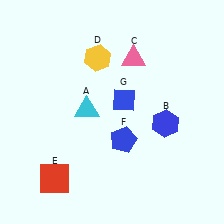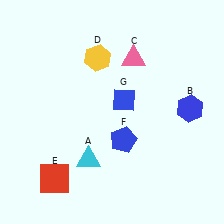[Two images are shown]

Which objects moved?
The objects that moved are: the cyan triangle (A), the blue hexagon (B).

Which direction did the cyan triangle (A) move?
The cyan triangle (A) moved down.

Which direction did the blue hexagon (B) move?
The blue hexagon (B) moved right.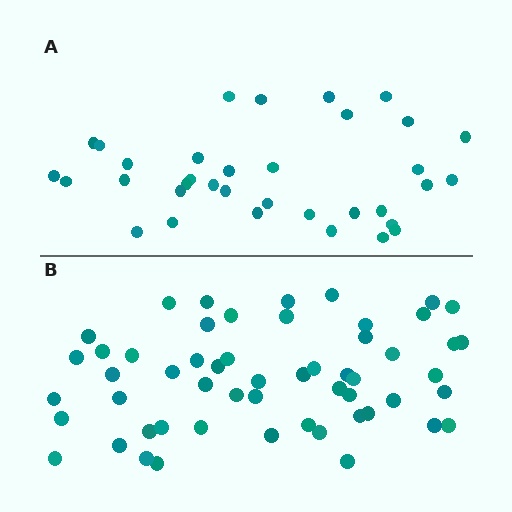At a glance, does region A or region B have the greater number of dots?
Region B (the bottom region) has more dots.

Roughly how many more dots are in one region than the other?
Region B has approximately 20 more dots than region A.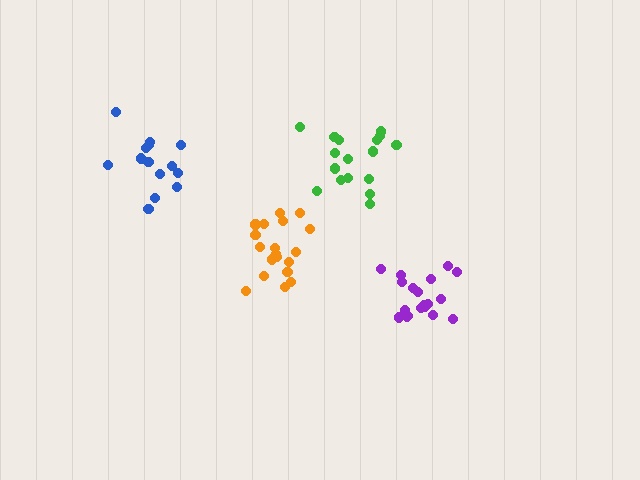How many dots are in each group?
Group 1: 14 dots, Group 2: 19 dots, Group 3: 19 dots, Group 4: 18 dots (70 total).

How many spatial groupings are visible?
There are 4 spatial groupings.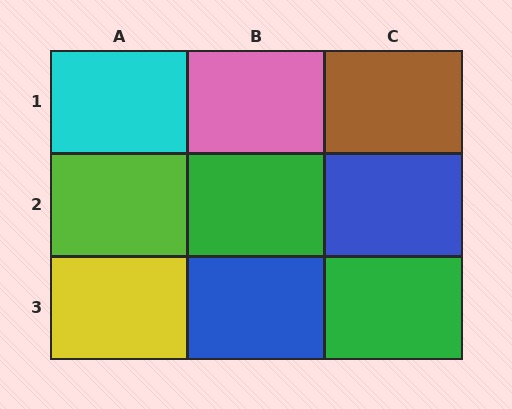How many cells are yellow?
1 cell is yellow.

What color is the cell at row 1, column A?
Cyan.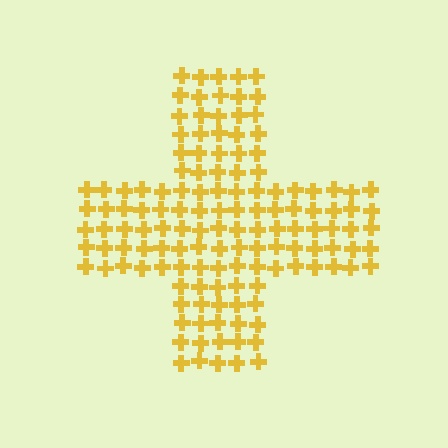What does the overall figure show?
The overall figure shows a cross.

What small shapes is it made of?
It is made of small crosses.